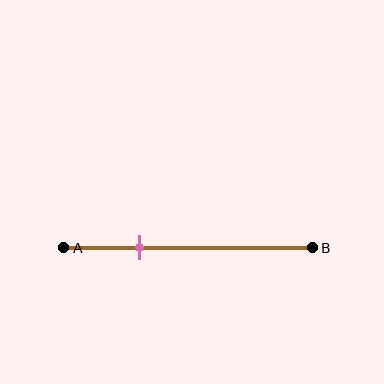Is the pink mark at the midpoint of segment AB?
No, the mark is at about 30% from A, not at the 50% midpoint.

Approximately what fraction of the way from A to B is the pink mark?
The pink mark is approximately 30% of the way from A to B.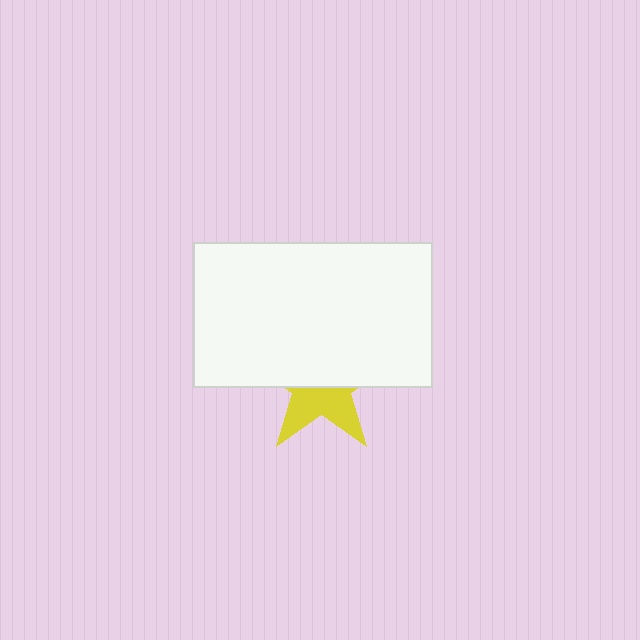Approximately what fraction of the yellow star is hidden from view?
Roughly 58% of the yellow star is hidden behind the white rectangle.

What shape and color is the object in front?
The object in front is a white rectangle.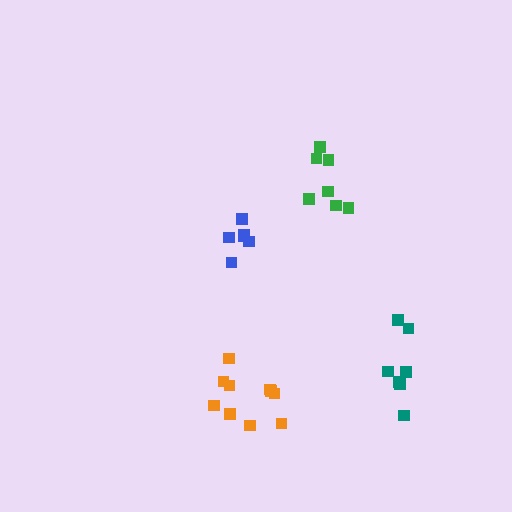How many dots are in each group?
Group 1: 6 dots, Group 2: 7 dots, Group 3: 7 dots, Group 4: 10 dots (30 total).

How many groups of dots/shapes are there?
There are 4 groups.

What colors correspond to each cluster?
The clusters are colored: blue, green, teal, orange.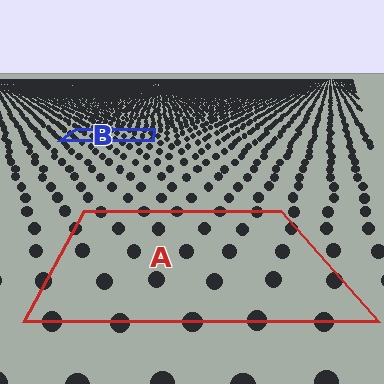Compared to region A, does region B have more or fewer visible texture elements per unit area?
Region B has more texture elements per unit area — they are packed more densely because it is farther away.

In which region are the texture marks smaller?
The texture marks are smaller in region B, because it is farther away.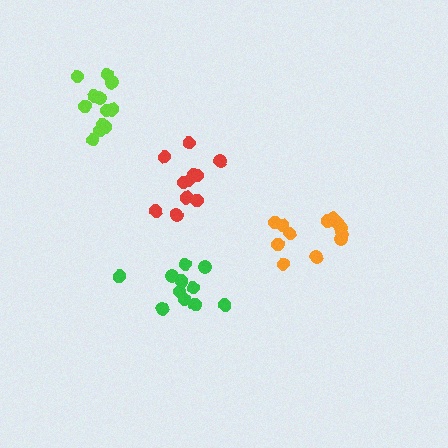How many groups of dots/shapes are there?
There are 4 groups.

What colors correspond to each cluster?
The clusters are colored: orange, green, red, lime.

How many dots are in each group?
Group 1: 12 dots, Group 2: 11 dots, Group 3: 11 dots, Group 4: 12 dots (46 total).